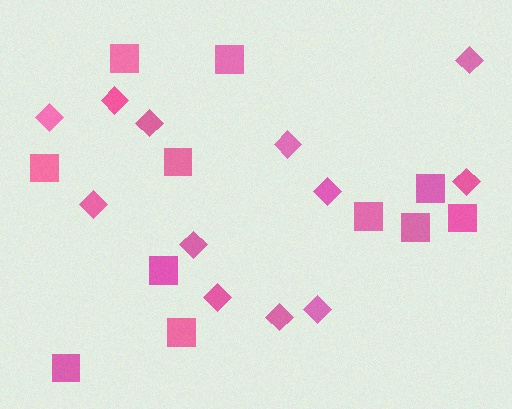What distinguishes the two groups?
There are 2 groups: one group of squares (11) and one group of diamonds (12).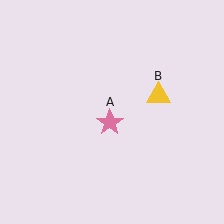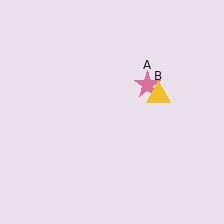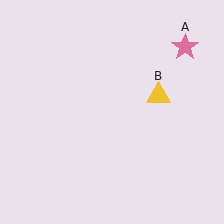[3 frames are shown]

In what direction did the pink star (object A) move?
The pink star (object A) moved up and to the right.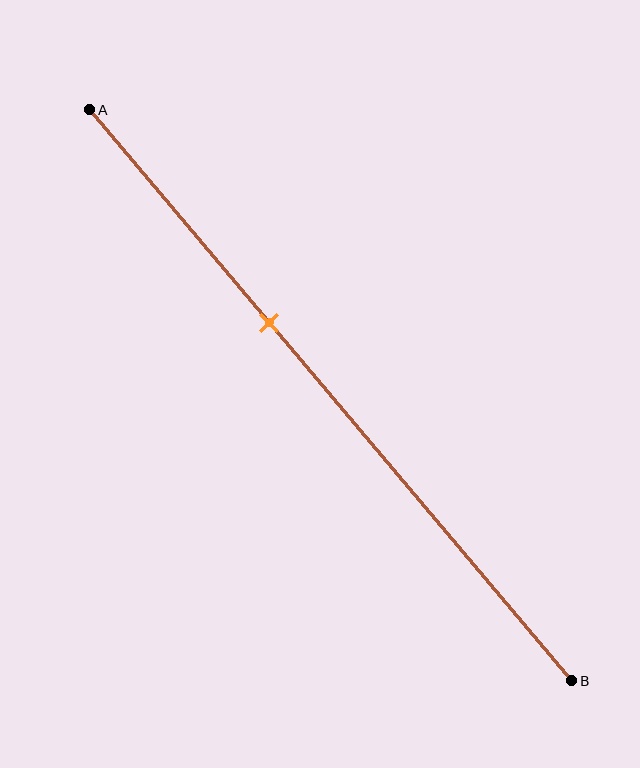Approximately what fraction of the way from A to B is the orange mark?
The orange mark is approximately 35% of the way from A to B.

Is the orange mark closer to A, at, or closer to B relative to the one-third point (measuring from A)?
The orange mark is closer to point B than the one-third point of segment AB.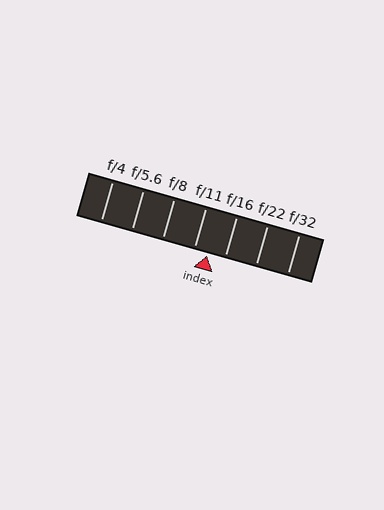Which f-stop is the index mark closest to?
The index mark is closest to f/11.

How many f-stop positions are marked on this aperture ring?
There are 7 f-stop positions marked.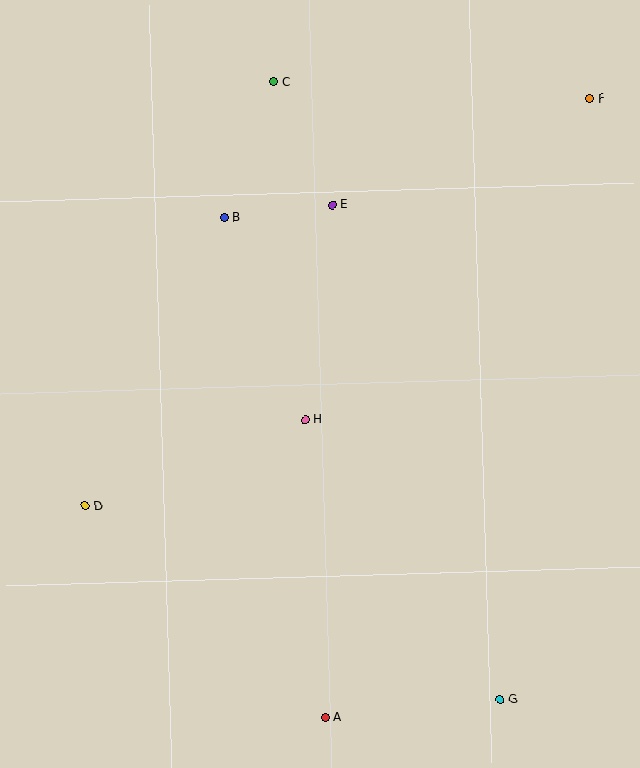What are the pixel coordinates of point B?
Point B is at (224, 218).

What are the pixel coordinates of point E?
Point E is at (332, 205).